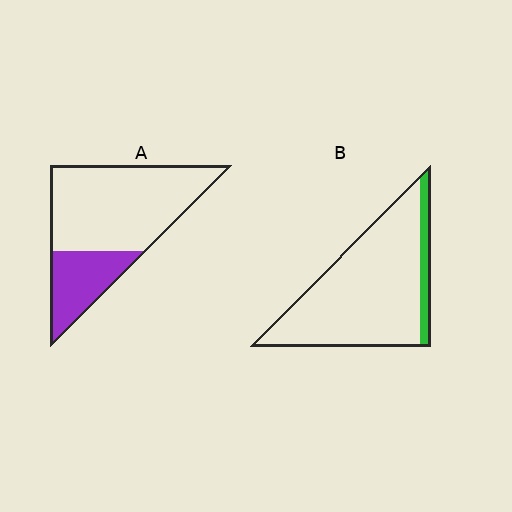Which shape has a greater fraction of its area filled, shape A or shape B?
Shape A.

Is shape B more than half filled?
No.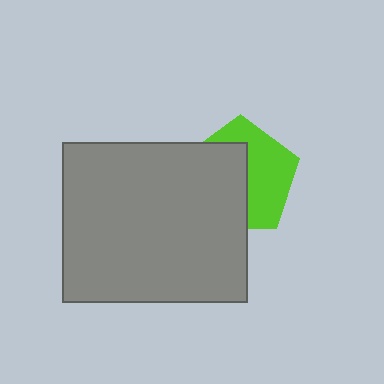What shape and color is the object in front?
The object in front is a gray rectangle.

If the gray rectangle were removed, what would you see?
You would see the complete lime pentagon.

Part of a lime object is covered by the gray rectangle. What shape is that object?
It is a pentagon.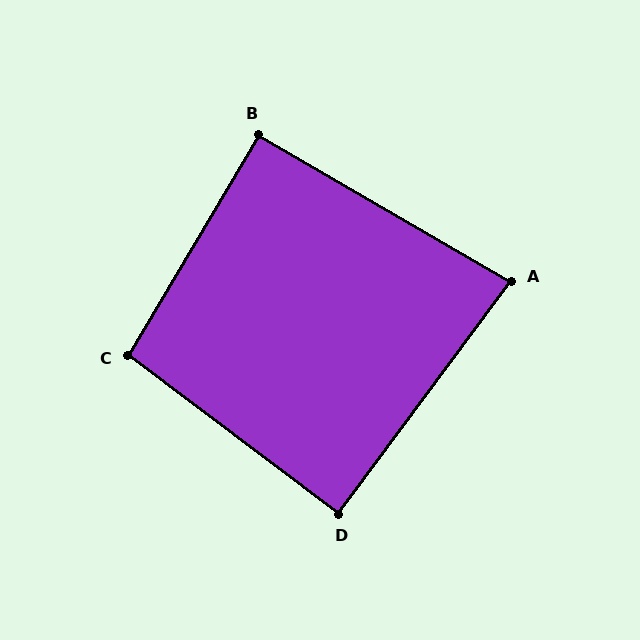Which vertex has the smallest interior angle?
A, at approximately 84 degrees.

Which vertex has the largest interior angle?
C, at approximately 96 degrees.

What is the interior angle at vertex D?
Approximately 89 degrees (approximately right).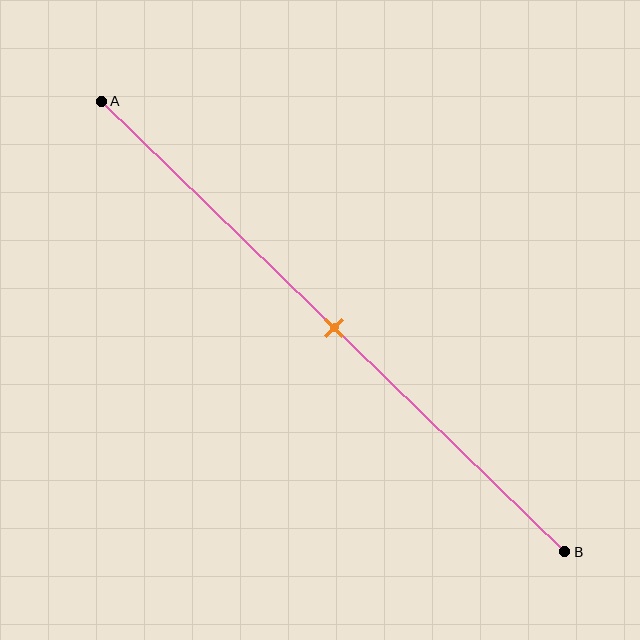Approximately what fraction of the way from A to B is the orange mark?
The orange mark is approximately 50% of the way from A to B.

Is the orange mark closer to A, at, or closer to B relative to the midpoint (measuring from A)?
The orange mark is approximately at the midpoint of segment AB.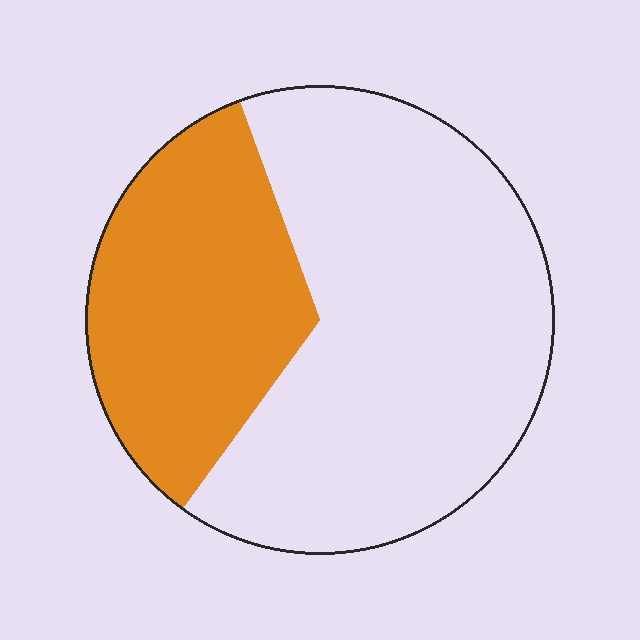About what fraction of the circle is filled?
About one third (1/3).